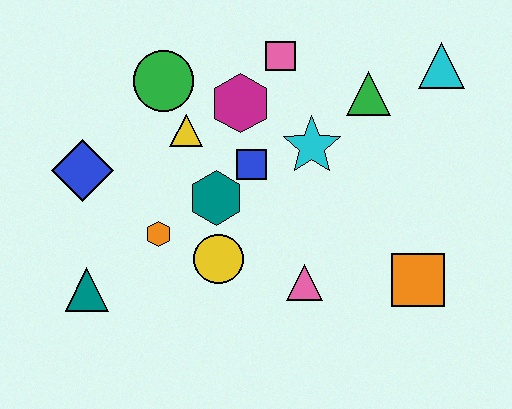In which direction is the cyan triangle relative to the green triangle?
The cyan triangle is to the right of the green triangle.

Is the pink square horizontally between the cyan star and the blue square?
Yes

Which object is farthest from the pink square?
The teal triangle is farthest from the pink square.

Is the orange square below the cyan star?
Yes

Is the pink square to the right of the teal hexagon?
Yes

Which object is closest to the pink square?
The magenta hexagon is closest to the pink square.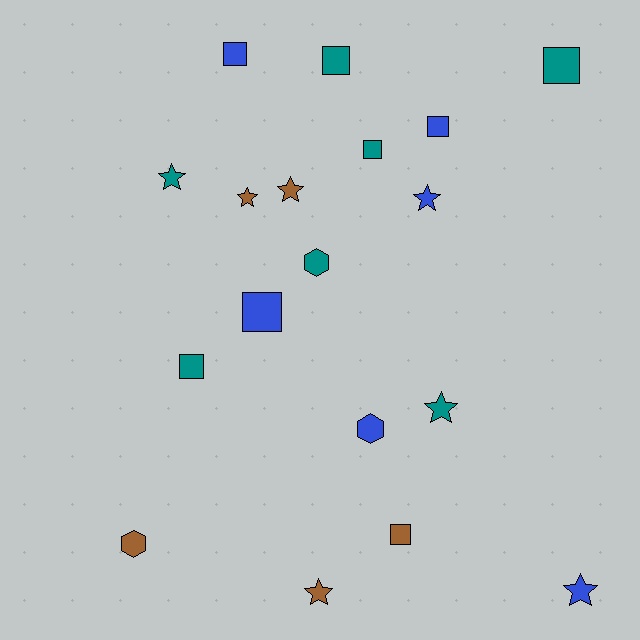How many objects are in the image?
There are 18 objects.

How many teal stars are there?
There are 2 teal stars.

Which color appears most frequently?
Teal, with 7 objects.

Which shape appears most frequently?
Square, with 8 objects.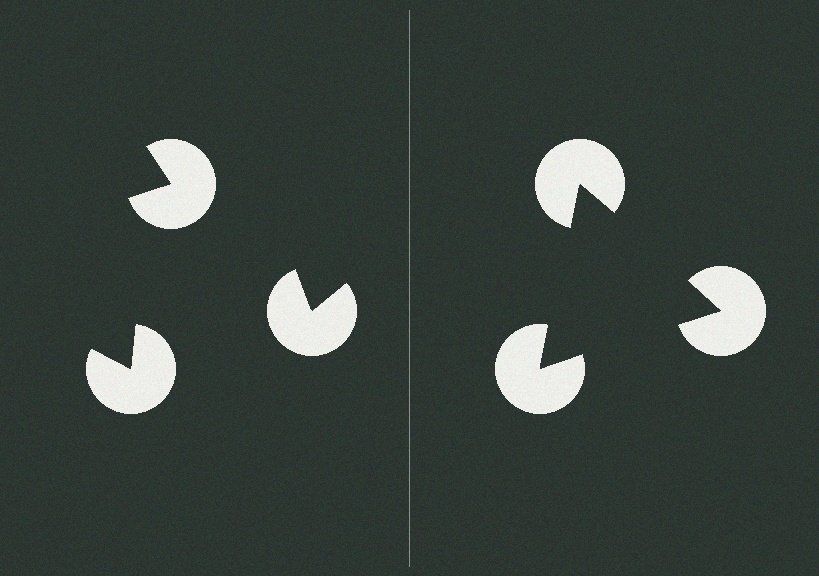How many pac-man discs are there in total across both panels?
6 — 3 on each side.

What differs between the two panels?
The pac-man discs are positioned identically on both sides; only the wedge orientations differ. On the right they align to a triangle; on the left they are misaligned.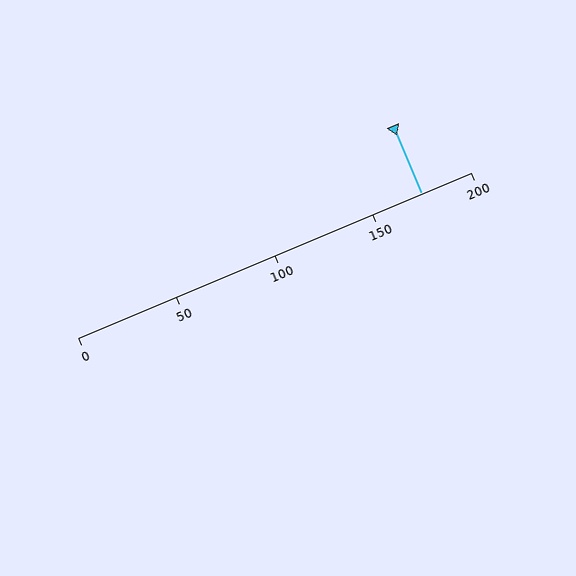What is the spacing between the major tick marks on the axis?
The major ticks are spaced 50 apart.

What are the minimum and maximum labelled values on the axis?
The axis runs from 0 to 200.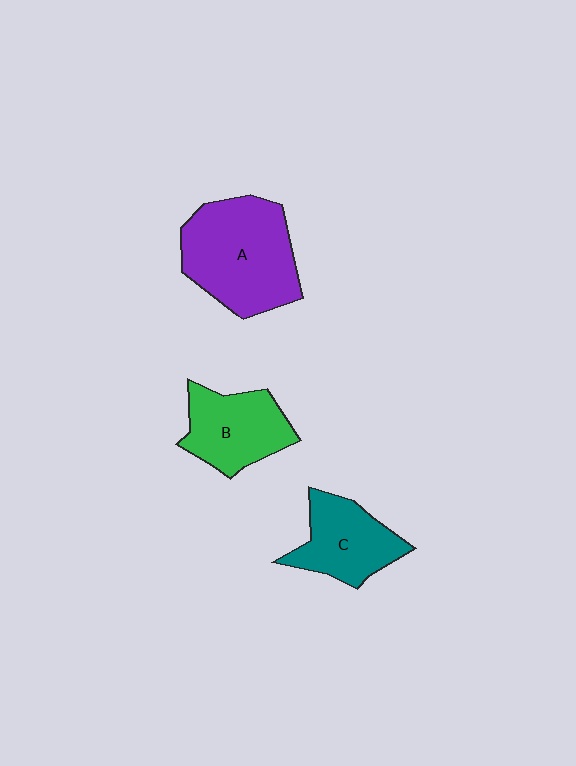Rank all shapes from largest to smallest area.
From largest to smallest: A (purple), B (green), C (teal).